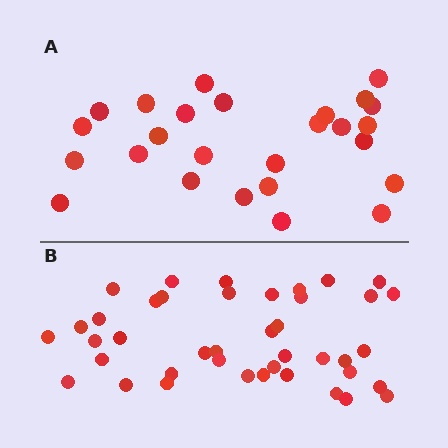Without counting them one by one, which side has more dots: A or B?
Region B (the bottom region) has more dots.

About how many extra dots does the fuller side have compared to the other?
Region B has approximately 15 more dots than region A.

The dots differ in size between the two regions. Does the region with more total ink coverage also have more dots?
No. Region A has more total ink coverage because its dots are larger, but region B actually contains more individual dots. Total area can be misleading — the number of items is what matters here.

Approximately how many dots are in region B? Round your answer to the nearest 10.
About 40 dots. (The exact count is 41, which rounds to 40.)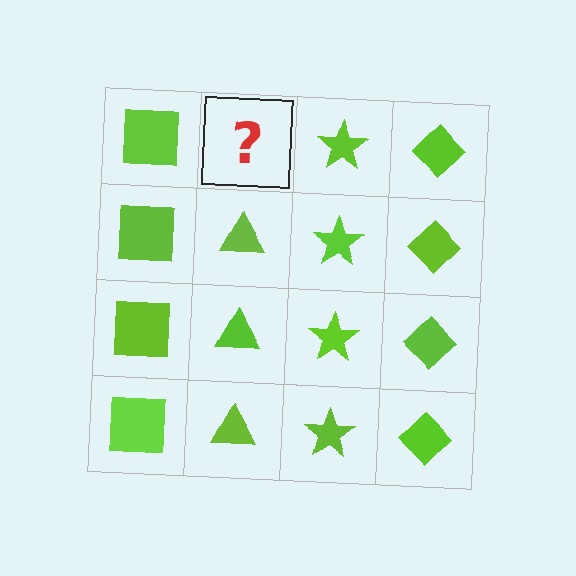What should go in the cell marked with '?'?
The missing cell should contain a lime triangle.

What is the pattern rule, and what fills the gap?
The rule is that each column has a consistent shape. The gap should be filled with a lime triangle.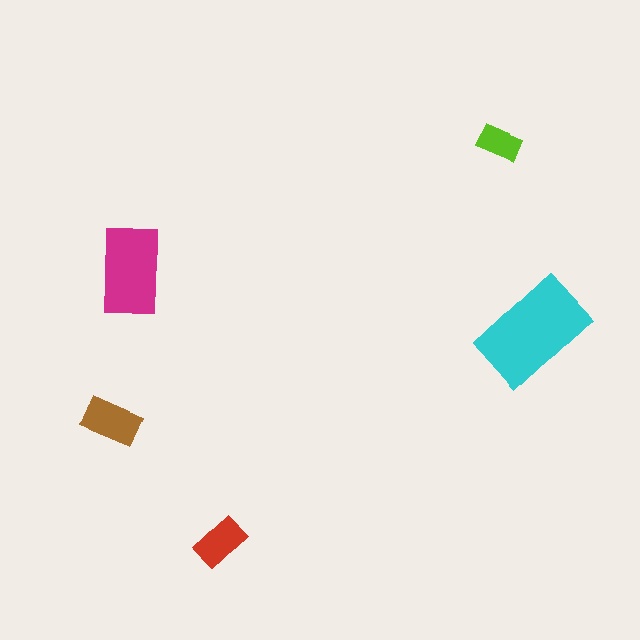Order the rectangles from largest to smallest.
the cyan one, the magenta one, the brown one, the red one, the lime one.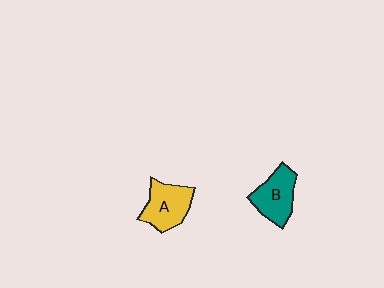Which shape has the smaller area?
Shape B (teal).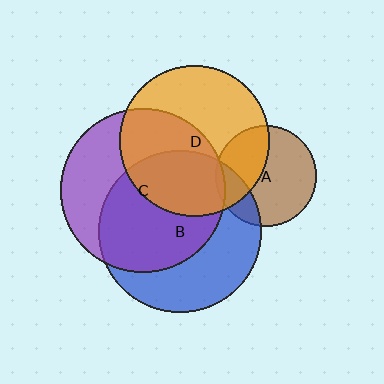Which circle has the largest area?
Circle C (purple).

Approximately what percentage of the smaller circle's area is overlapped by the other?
Approximately 5%.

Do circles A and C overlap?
Yes.